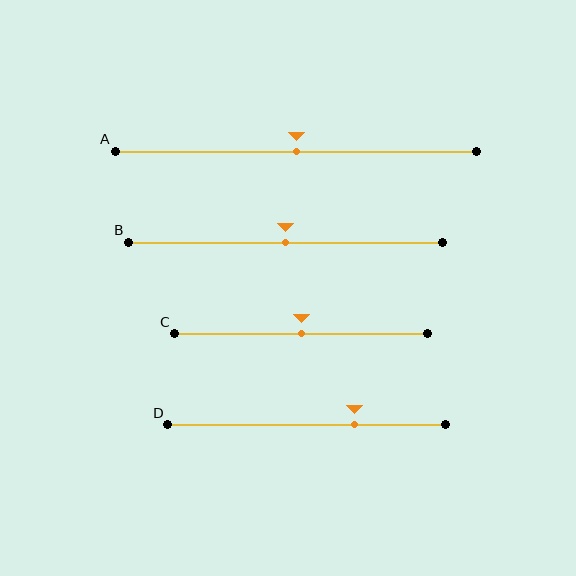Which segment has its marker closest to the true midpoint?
Segment A has its marker closest to the true midpoint.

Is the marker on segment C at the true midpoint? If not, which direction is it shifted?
Yes, the marker on segment C is at the true midpoint.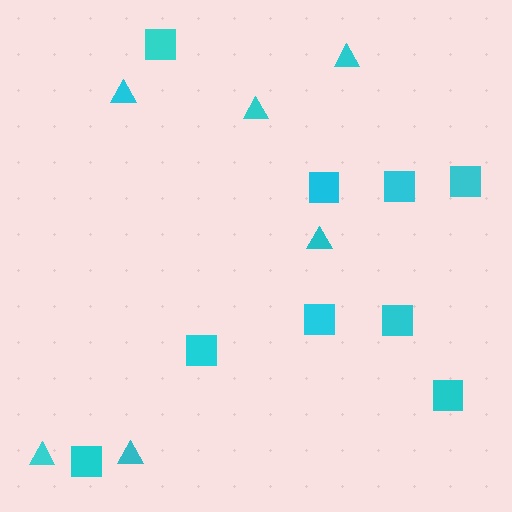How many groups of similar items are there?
There are 2 groups: one group of squares (9) and one group of triangles (6).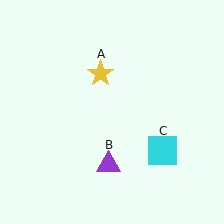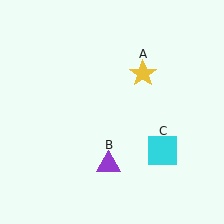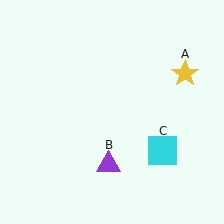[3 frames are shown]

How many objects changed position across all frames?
1 object changed position: yellow star (object A).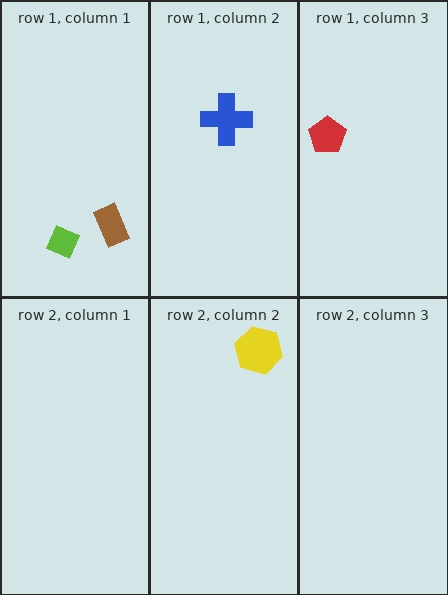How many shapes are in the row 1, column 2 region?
1.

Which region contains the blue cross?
The row 1, column 2 region.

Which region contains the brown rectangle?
The row 1, column 1 region.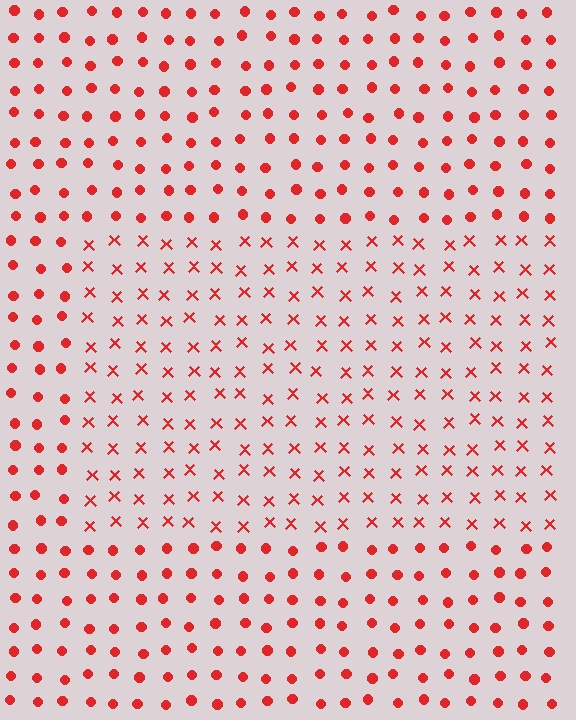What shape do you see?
I see a rectangle.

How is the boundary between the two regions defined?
The boundary is defined by a change in element shape: X marks inside vs. circles outside. All elements share the same color and spacing.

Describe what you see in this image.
The image is filled with small red elements arranged in a uniform grid. A rectangle-shaped region contains X marks, while the surrounding area contains circles. The boundary is defined purely by the change in element shape.